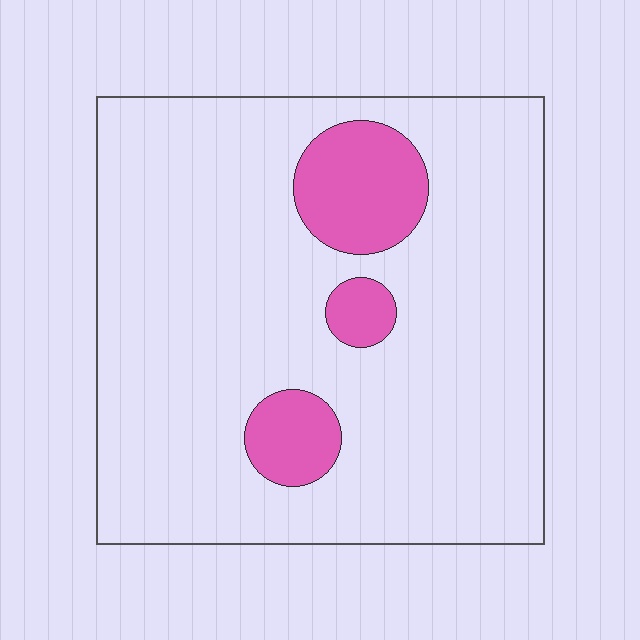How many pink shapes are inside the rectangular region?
3.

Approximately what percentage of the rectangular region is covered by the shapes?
Approximately 15%.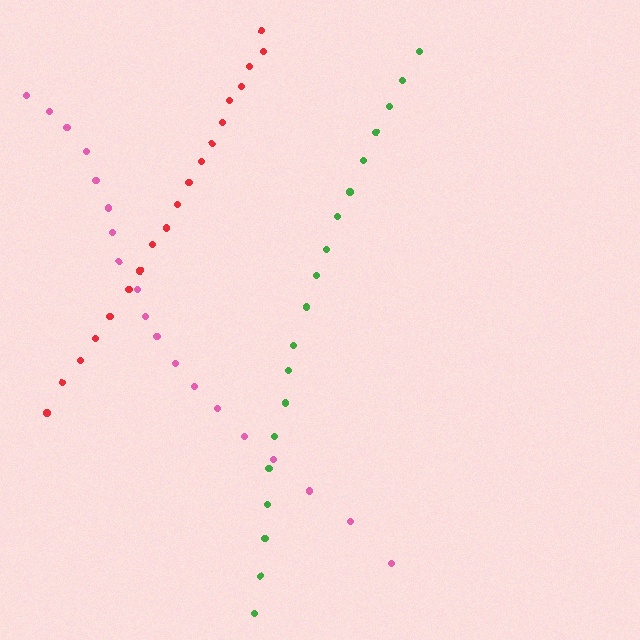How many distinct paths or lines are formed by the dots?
There are 3 distinct paths.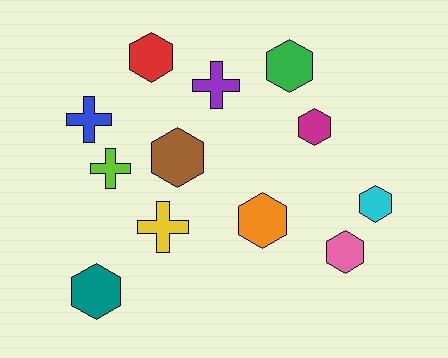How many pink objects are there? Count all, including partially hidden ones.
There is 1 pink object.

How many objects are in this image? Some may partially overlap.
There are 12 objects.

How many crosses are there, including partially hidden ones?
There are 4 crosses.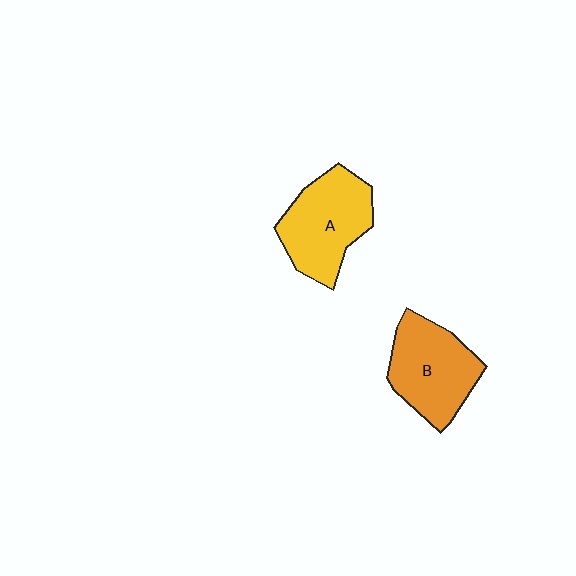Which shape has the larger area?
Shape A (yellow).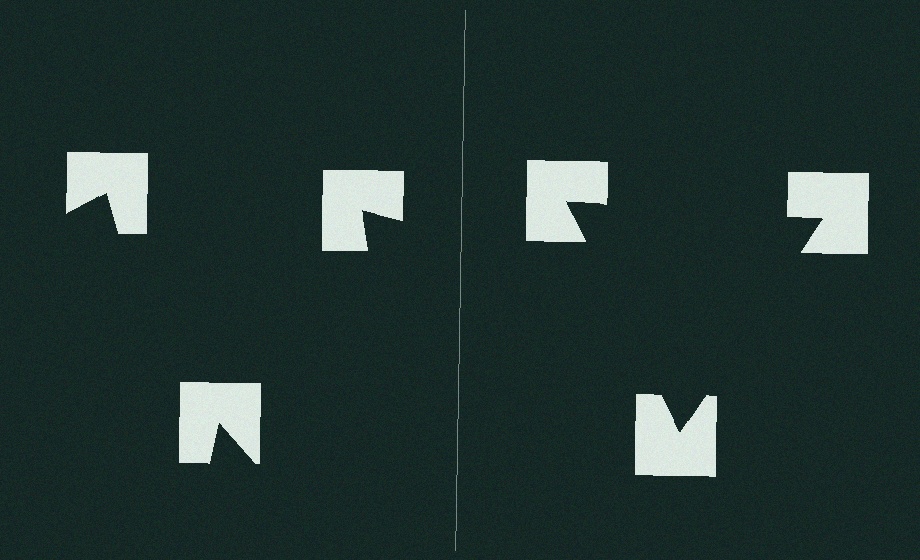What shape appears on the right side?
An illusory triangle.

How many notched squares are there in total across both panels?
6 — 3 on each side.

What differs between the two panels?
The notched squares are positioned identically on both sides; only the wedge orientations differ. On the right they align to a triangle; on the left they are misaligned.